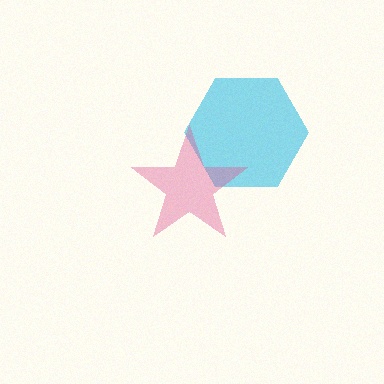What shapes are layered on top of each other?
The layered shapes are: a cyan hexagon, a pink star.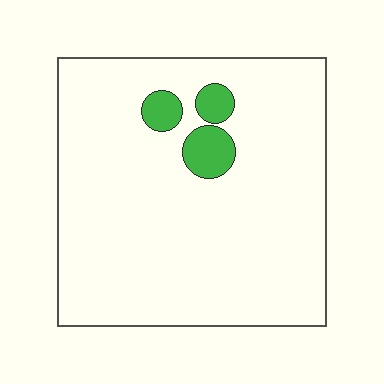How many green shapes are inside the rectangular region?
3.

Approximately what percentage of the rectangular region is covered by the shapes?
Approximately 5%.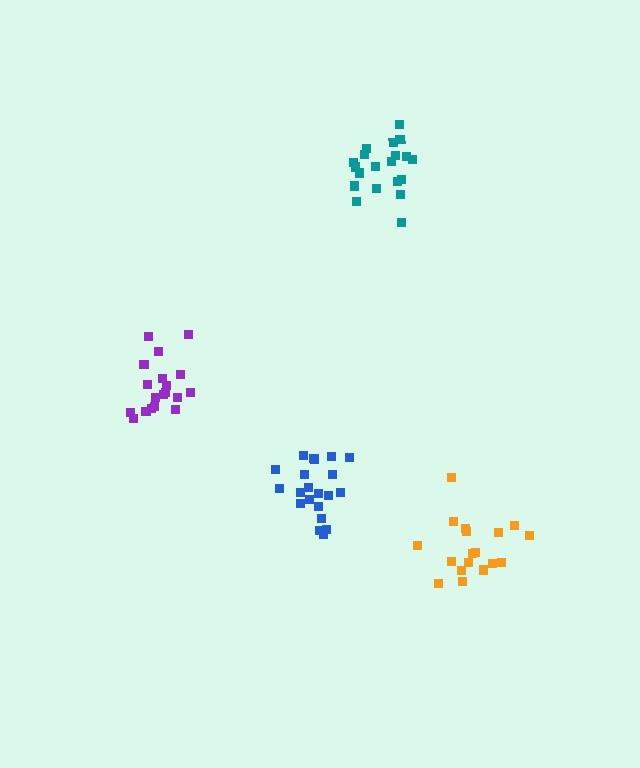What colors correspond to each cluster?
The clusters are colored: blue, purple, orange, teal.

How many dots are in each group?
Group 1: 21 dots, Group 2: 19 dots, Group 3: 18 dots, Group 4: 20 dots (78 total).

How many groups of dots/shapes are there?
There are 4 groups.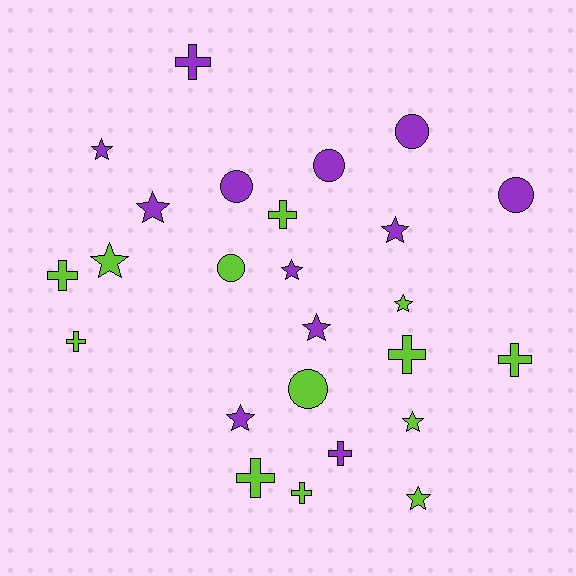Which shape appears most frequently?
Star, with 10 objects.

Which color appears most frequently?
Lime, with 13 objects.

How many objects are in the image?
There are 25 objects.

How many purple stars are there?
There are 6 purple stars.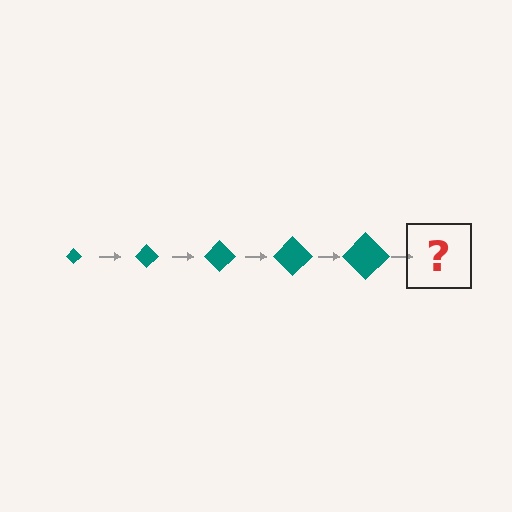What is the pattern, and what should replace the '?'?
The pattern is that the diamond gets progressively larger each step. The '?' should be a teal diamond, larger than the previous one.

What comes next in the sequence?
The next element should be a teal diamond, larger than the previous one.